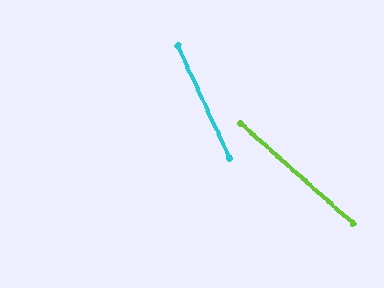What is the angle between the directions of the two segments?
Approximately 23 degrees.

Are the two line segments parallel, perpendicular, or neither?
Neither parallel nor perpendicular — they differ by about 23°.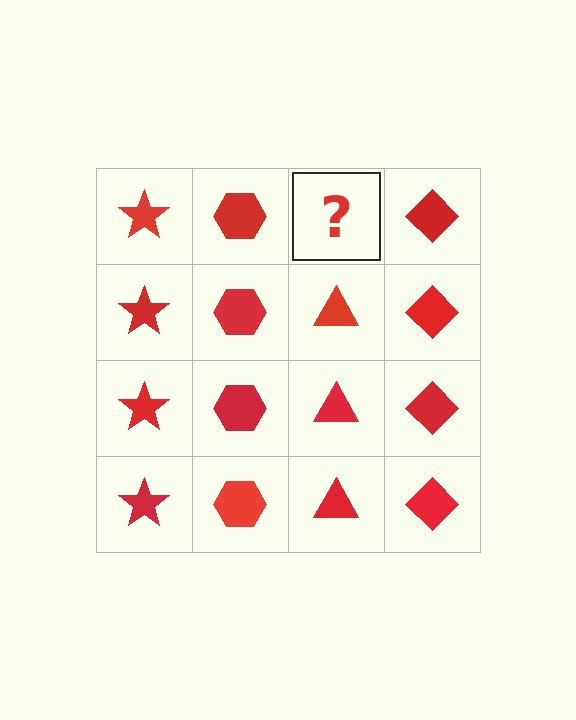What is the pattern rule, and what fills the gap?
The rule is that each column has a consistent shape. The gap should be filled with a red triangle.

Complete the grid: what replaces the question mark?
The question mark should be replaced with a red triangle.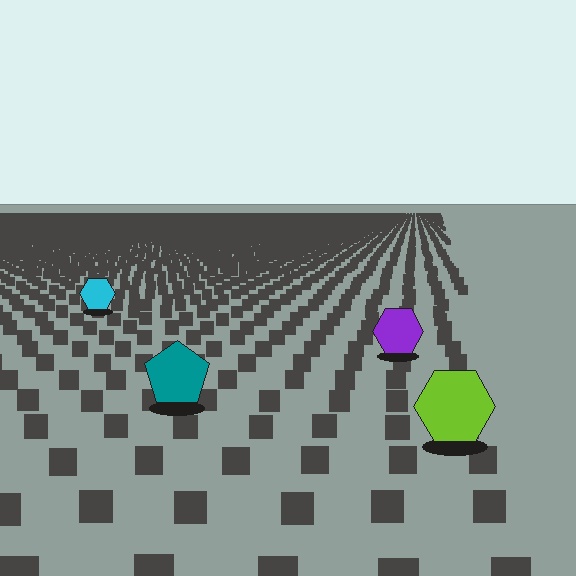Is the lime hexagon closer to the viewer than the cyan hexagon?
Yes. The lime hexagon is closer — you can tell from the texture gradient: the ground texture is coarser near it.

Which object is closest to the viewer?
The lime hexagon is closest. The texture marks near it are larger and more spread out.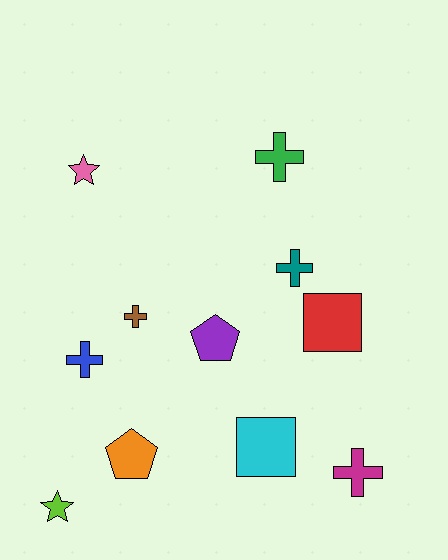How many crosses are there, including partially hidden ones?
There are 5 crosses.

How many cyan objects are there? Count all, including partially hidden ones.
There is 1 cyan object.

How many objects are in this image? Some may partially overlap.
There are 11 objects.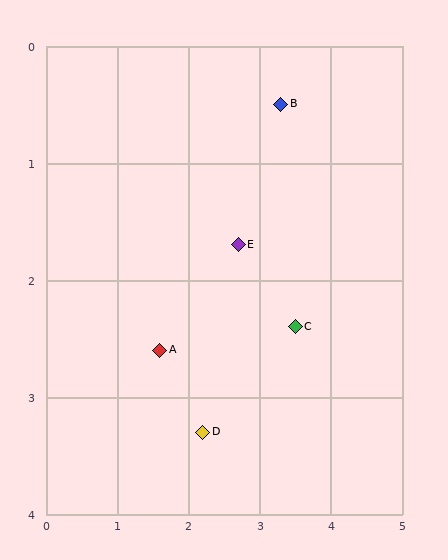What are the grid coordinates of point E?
Point E is at approximately (2.7, 1.7).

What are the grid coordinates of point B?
Point B is at approximately (3.3, 0.5).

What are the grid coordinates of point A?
Point A is at approximately (1.6, 2.6).